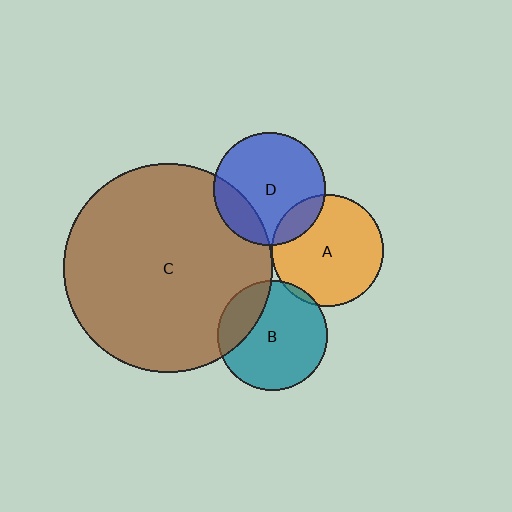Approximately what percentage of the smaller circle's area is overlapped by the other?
Approximately 5%.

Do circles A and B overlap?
Yes.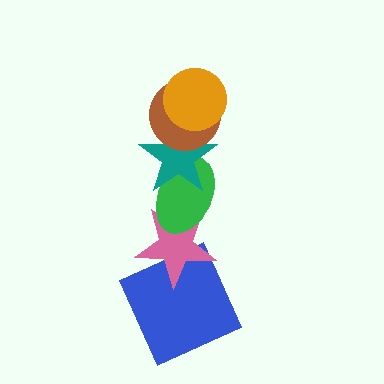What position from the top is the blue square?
The blue square is 6th from the top.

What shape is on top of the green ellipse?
The teal star is on top of the green ellipse.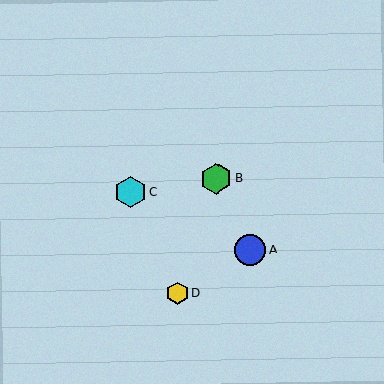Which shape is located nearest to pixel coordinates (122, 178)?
The cyan hexagon (labeled C) at (131, 192) is nearest to that location.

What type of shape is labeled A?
Shape A is a blue circle.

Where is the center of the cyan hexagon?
The center of the cyan hexagon is at (131, 192).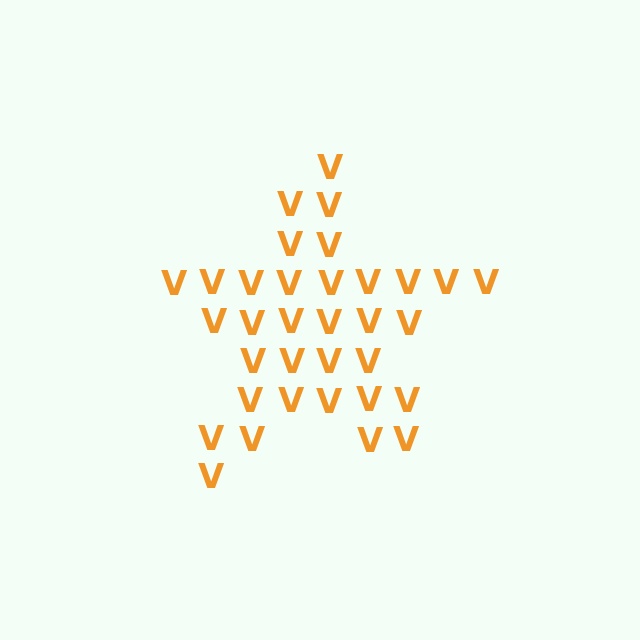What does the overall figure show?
The overall figure shows a star.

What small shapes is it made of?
It is made of small letter V's.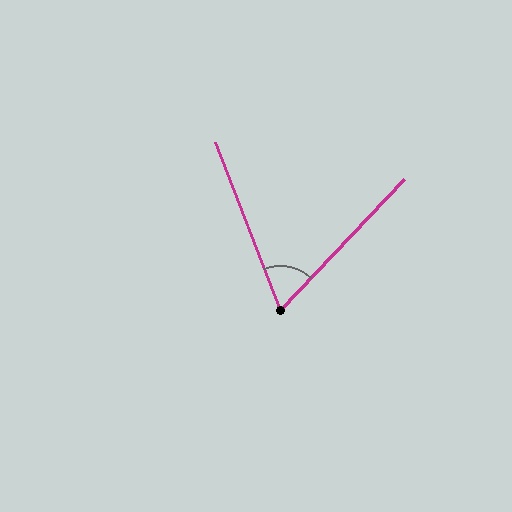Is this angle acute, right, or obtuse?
It is acute.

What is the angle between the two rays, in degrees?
Approximately 65 degrees.